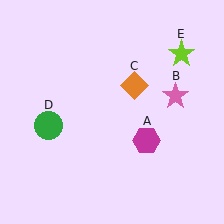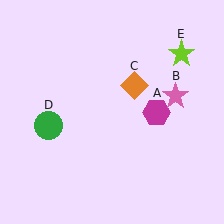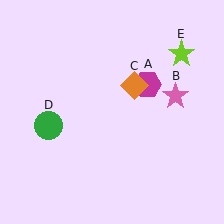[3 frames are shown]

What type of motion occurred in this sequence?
The magenta hexagon (object A) rotated counterclockwise around the center of the scene.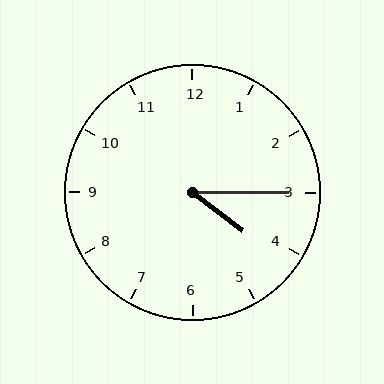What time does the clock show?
4:15.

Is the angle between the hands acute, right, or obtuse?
It is acute.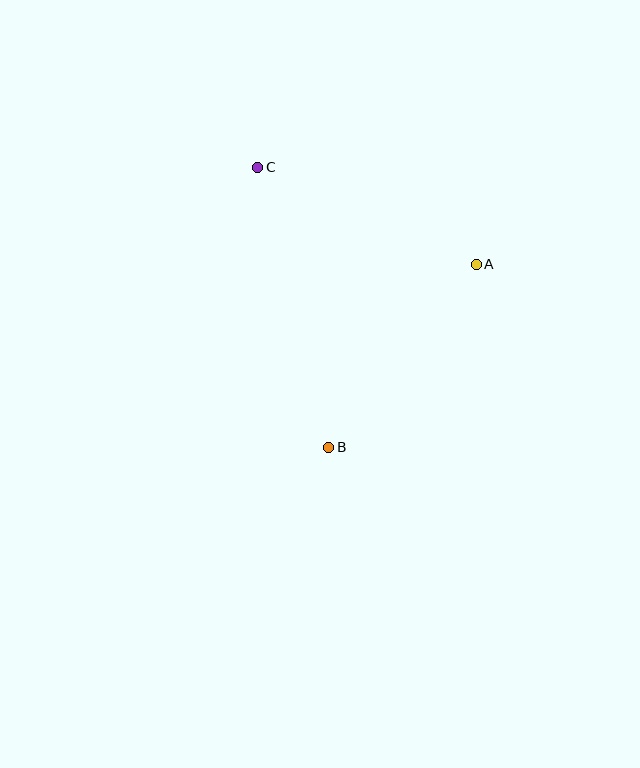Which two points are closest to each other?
Points A and B are closest to each other.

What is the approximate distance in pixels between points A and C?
The distance between A and C is approximately 239 pixels.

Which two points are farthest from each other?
Points B and C are farthest from each other.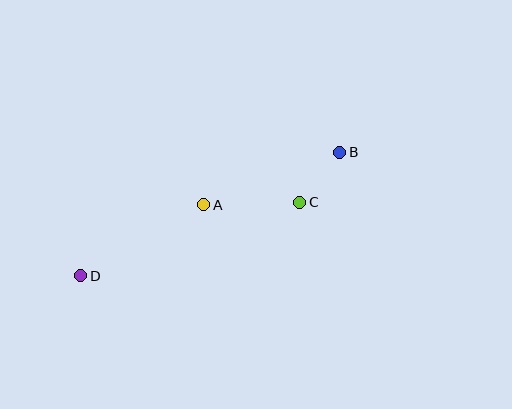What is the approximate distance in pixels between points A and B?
The distance between A and B is approximately 146 pixels.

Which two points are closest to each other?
Points B and C are closest to each other.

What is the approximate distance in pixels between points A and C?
The distance between A and C is approximately 96 pixels.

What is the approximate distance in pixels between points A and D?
The distance between A and D is approximately 142 pixels.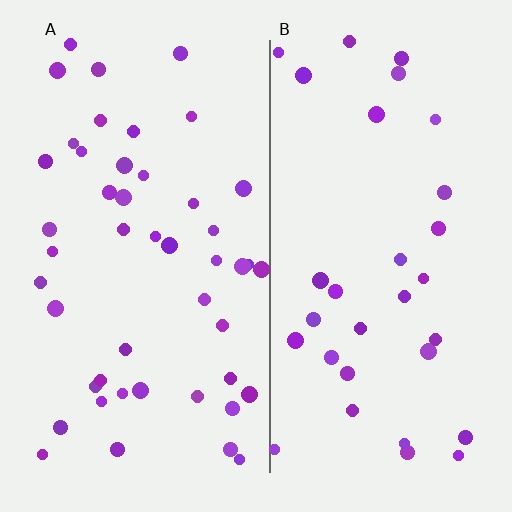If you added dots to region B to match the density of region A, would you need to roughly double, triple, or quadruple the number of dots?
Approximately double.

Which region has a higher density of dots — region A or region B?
A (the left).